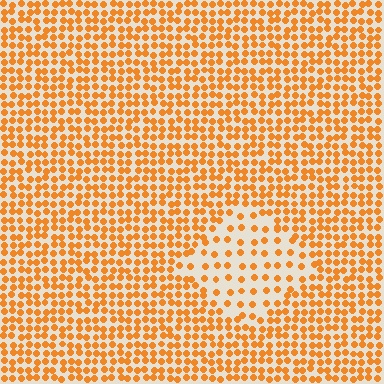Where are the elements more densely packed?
The elements are more densely packed outside the diamond boundary.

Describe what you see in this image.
The image contains small orange elements arranged at two different densities. A diamond-shaped region is visible where the elements are less densely packed than the surrounding area.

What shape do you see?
I see a diamond.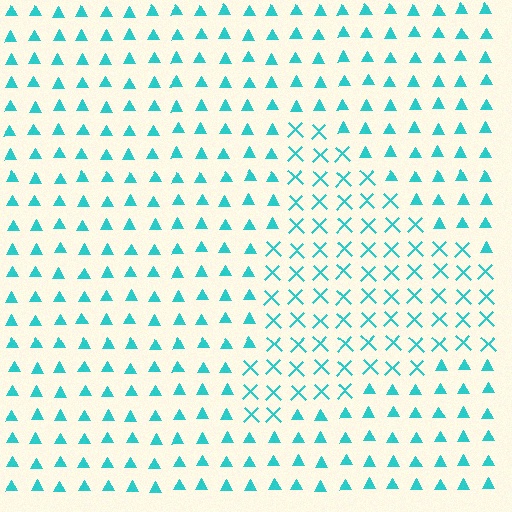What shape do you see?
I see a triangle.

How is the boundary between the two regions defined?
The boundary is defined by a change in element shape: X marks inside vs. triangles outside. All elements share the same color and spacing.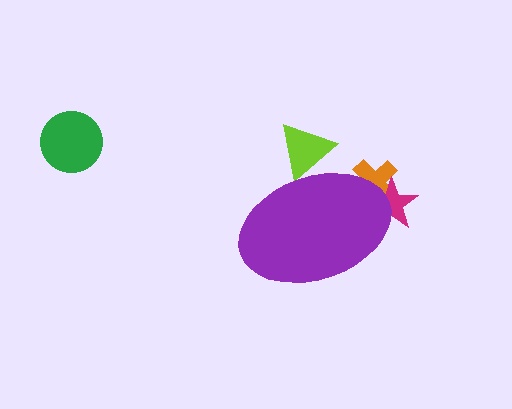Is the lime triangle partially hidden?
Yes, the lime triangle is partially hidden behind the purple ellipse.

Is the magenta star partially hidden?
Yes, the magenta star is partially hidden behind the purple ellipse.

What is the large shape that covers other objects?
A purple ellipse.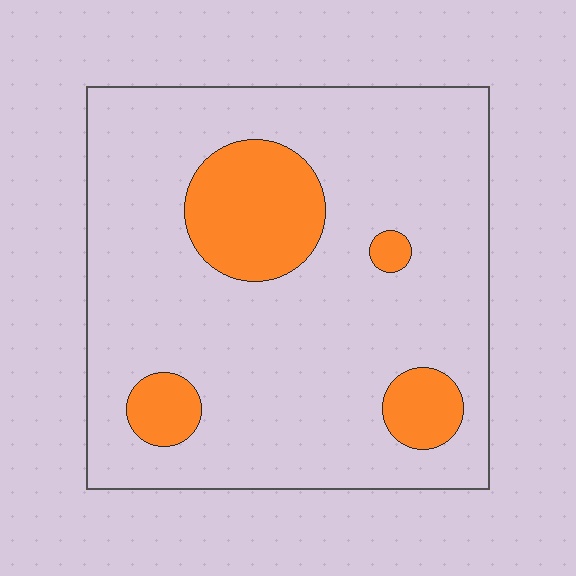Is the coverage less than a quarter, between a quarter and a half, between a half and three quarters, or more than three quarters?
Less than a quarter.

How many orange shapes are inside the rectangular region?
4.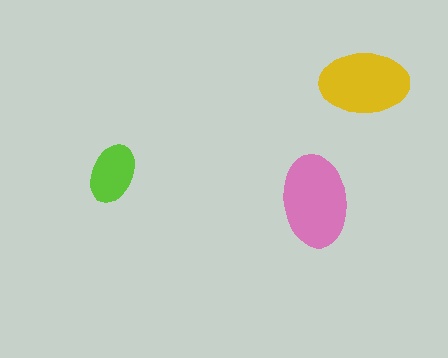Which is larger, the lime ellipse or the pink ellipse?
The pink one.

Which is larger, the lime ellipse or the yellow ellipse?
The yellow one.